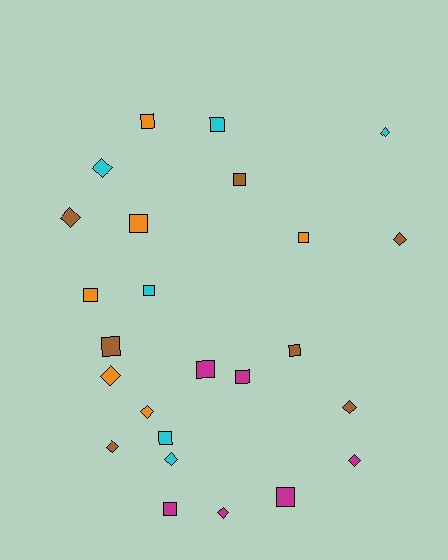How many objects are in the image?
There are 25 objects.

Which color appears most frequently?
Brown, with 7 objects.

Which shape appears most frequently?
Square, with 14 objects.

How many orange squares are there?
There are 4 orange squares.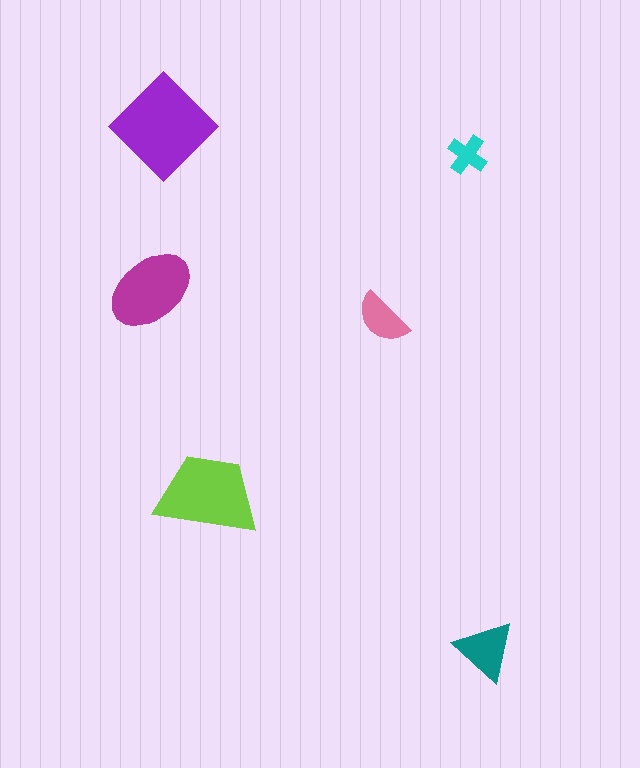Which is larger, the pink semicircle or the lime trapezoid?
The lime trapezoid.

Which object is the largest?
The purple diamond.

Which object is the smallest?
The cyan cross.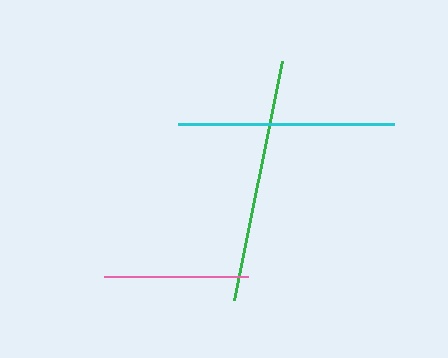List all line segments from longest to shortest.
From longest to shortest: green, cyan, pink.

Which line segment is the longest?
The green line is the longest at approximately 244 pixels.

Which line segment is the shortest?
The pink line is the shortest at approximately 144 pixels.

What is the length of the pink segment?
The pink segment is approximately 144 pixels long.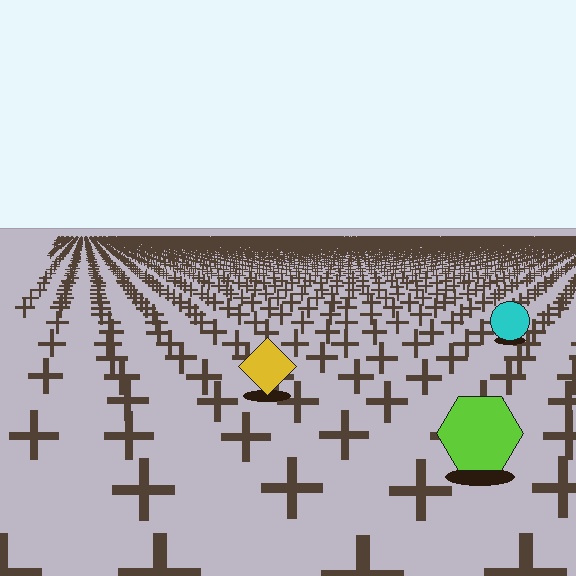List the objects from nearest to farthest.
From nearest to farthest: the lime hexagon, the yellow diamond, the cyan circle.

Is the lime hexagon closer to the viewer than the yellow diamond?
Yes. The lime hexagon is closer — you can tell from the texture gradient: the ground texture is coarser near it.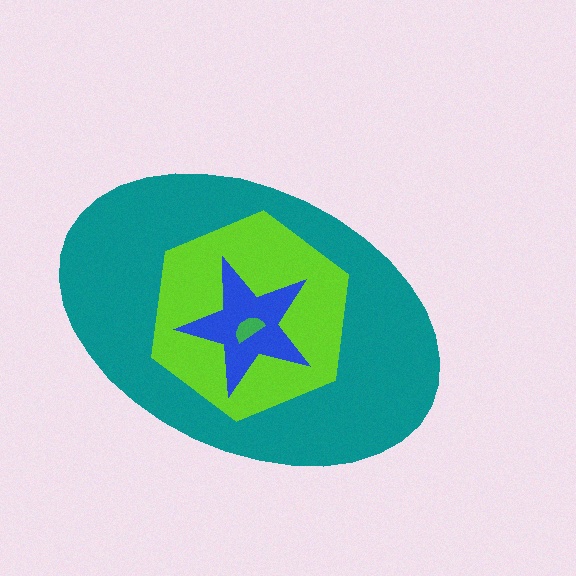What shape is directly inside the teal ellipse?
The lime hexagon.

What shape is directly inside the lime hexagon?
The blue star.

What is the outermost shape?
The teal ellipse.